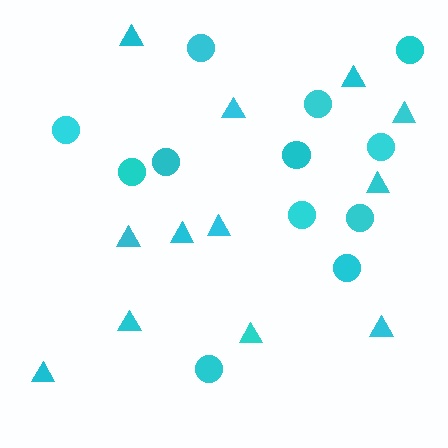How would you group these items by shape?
There are 2 groups: one group of triangles (12) and one group of circles (12).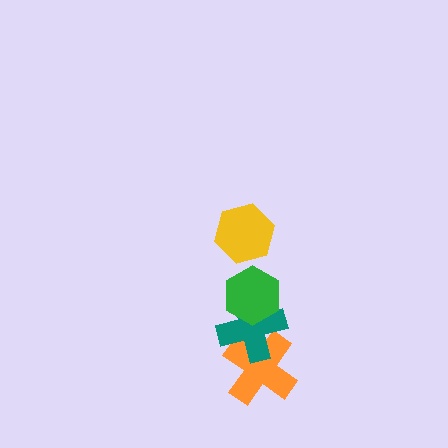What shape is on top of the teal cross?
The green hexagon is on top of the teal cross.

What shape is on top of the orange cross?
The teal cross is on top of the orange cross.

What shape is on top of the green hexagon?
The yellow hexagon is on top of the green hexagon.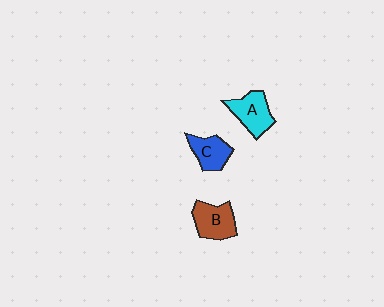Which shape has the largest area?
Shape A (cyan).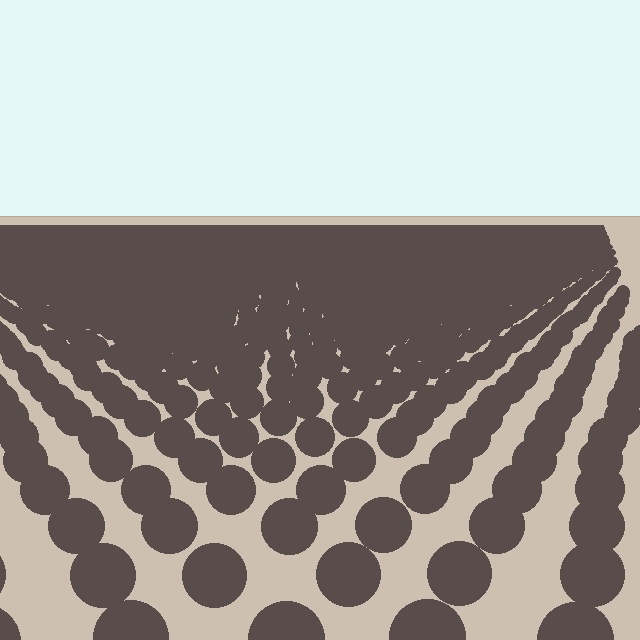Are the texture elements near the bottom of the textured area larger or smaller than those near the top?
Larger. Near the bottom, elements are closer to the viewer and appear at a bigger on-screen size.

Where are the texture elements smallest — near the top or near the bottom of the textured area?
Near the top.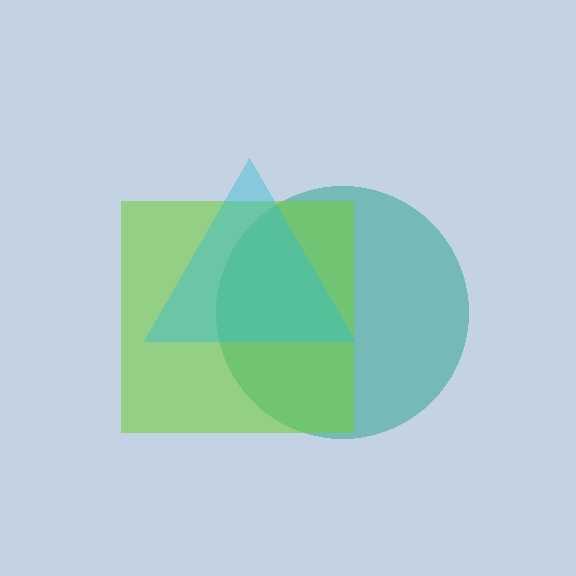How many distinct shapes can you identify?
There are 3 distinct shapes: a teal circle, a lime square, a cyan triangle.